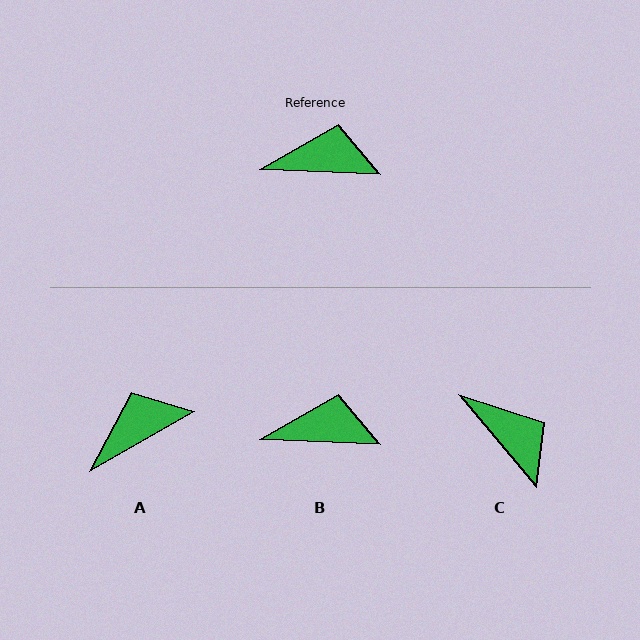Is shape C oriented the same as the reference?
No, it is off by about 48 degrees.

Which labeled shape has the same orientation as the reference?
B.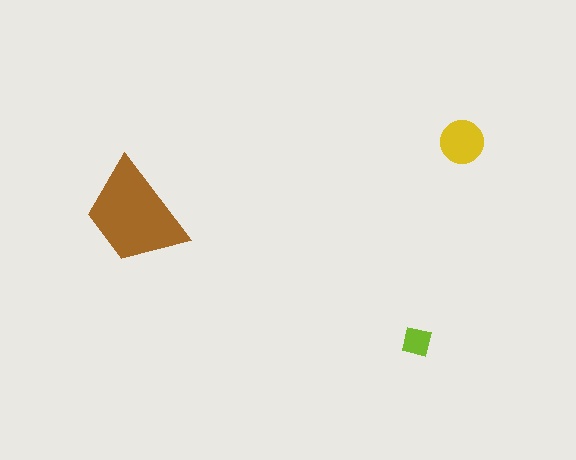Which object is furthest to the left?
The brown trapezoid is leftmost.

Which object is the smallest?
The lime square.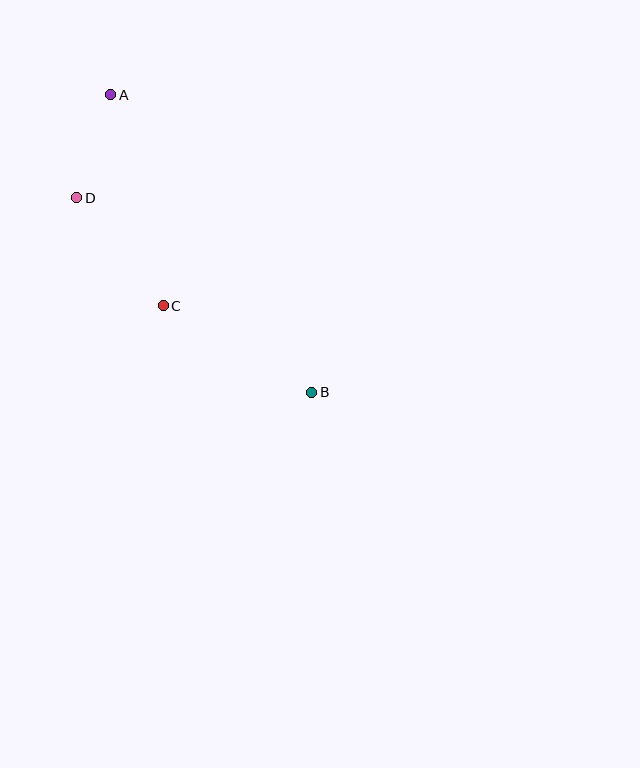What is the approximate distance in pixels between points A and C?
The distance between A and C is approximately 217 pixels.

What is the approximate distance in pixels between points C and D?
The distance between C and D is approximately 138 pixels.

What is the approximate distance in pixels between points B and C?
The distance between B and C is approximately 172 pixels.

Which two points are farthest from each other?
Points A and B are farthest from each other.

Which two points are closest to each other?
Points A and D are closest to each other.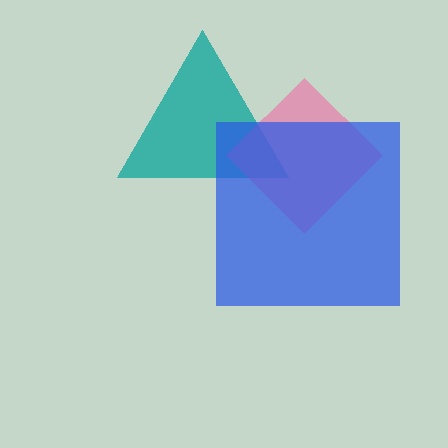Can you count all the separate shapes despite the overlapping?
Yes, there are 3 separate shapes.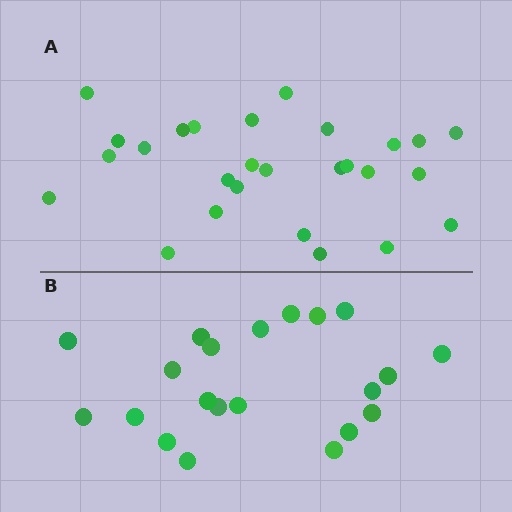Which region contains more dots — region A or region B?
Region A (the top region) has more dots.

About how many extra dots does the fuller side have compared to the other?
Region A has about 6 more dots than region B.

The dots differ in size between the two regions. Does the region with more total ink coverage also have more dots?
No. Region B has more total ink coverage because its dots are larger, but region A actually contains more individual dots. Total area can be misleading — the number of items is what matters here.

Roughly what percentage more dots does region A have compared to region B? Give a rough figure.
About 30% more.